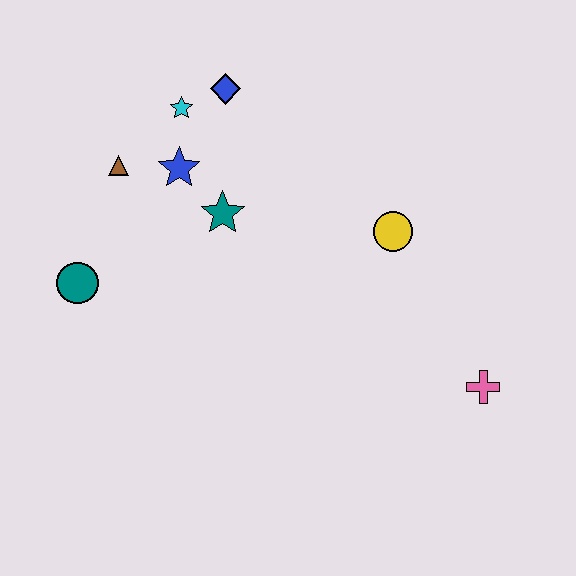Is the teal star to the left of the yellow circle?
Yes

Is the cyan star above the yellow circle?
Yes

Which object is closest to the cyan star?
The blue diamond is closest to the cyan star.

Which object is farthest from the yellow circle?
The teal circle is farthest from the yellow circle.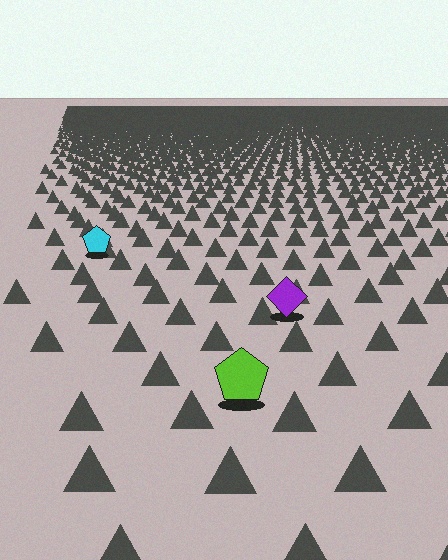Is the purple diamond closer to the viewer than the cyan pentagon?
Yes. The purple diamond is closer — you can tell from the texture gradient: the ground texture is coarser near it.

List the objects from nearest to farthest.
From nearest to farthest: the lime pentagon, the purple diamond, the cyan pentagon.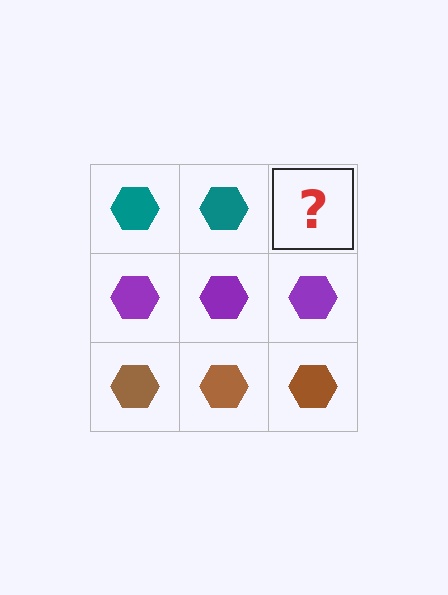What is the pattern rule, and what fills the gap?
The rule is that each row has a consistent color. The gap should be filled with a teal hexagon.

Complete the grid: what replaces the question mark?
The question mark should be replaced with a teal hexagon.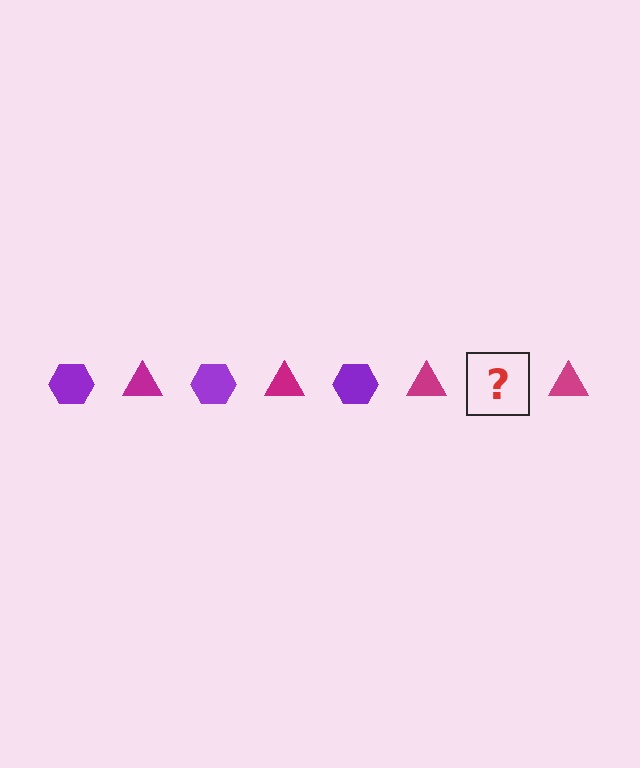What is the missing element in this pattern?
The missing element is a purple hexagon.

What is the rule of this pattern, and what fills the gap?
The rule is that the pattern alternates between purple hexagon and magenta triangle. The gap should be filled with a purple hexagon.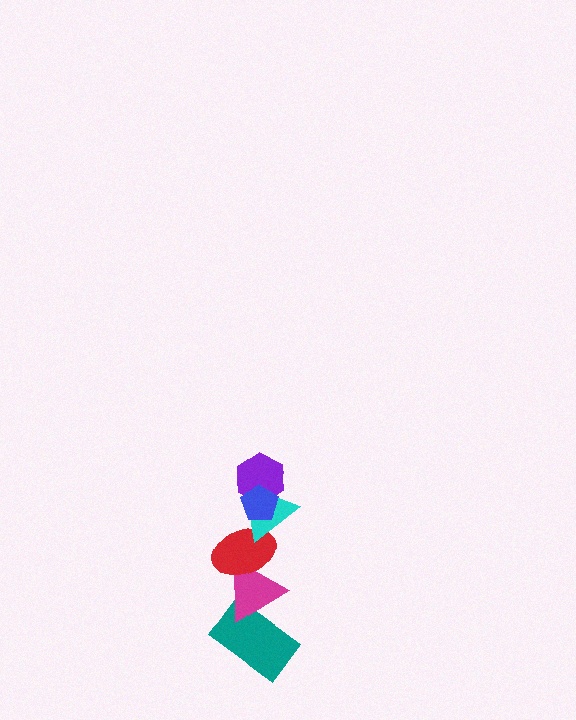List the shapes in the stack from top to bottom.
From top to bottom: the blue pentagon, the purple hexagon, the cyan triangle, the red ellipse, the magenta triangle, the teal rectangle.